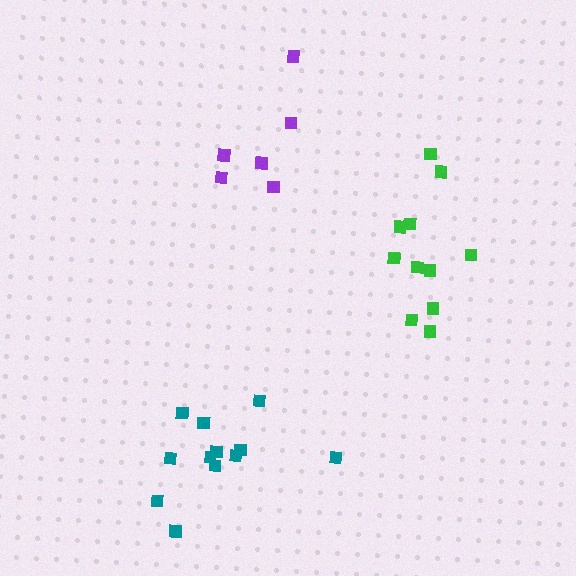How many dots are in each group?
Group 1: 7 dots, Group 2: 12 dots, Group 3: 11 dots (30 total).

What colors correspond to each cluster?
The clusters are colored: purple, teal, green.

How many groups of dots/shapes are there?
There are 3 groups.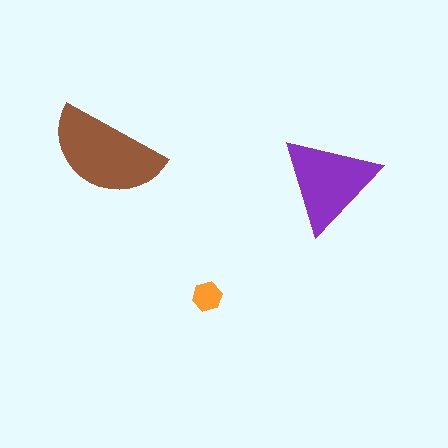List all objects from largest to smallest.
The brown semicircle, the purple triangle, the orange hexagon.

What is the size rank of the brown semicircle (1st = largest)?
1st.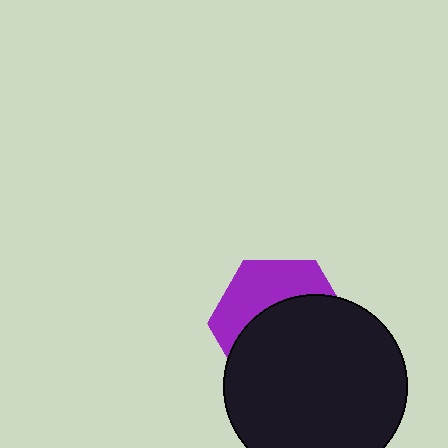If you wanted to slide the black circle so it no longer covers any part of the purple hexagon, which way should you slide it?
Slide it down — that is the most direct way to separate the two shapes.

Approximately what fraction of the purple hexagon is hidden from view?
Roughly 61% of the purple hexagon is hidden behind the black circle.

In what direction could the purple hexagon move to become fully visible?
The purple hexagon could move up. That would shift it out from behind the black circle entirely.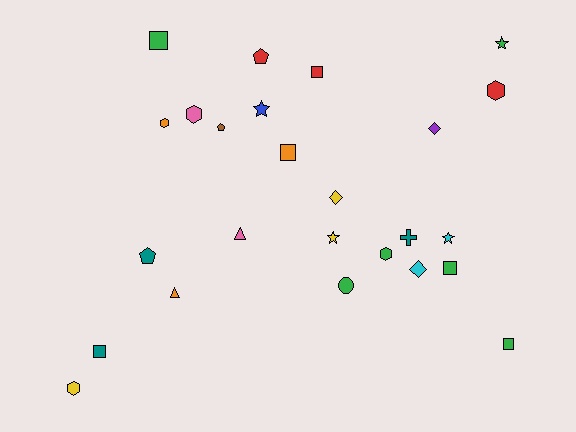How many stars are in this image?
There are 4 stars.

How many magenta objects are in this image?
There are no magenta objects.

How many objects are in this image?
There are 25 objects.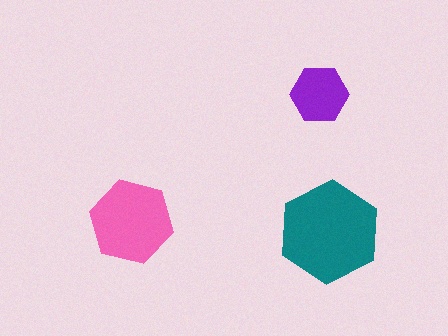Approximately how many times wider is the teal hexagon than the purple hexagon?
About 1.5 times wider.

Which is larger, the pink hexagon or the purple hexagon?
The pink one.